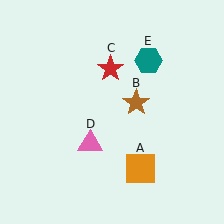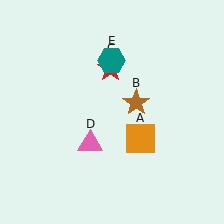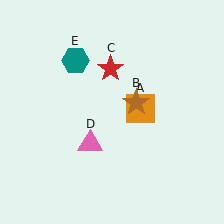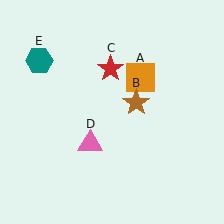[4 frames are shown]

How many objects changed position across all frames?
2 objects changed position: orange square (object A), teal hexagon (object E).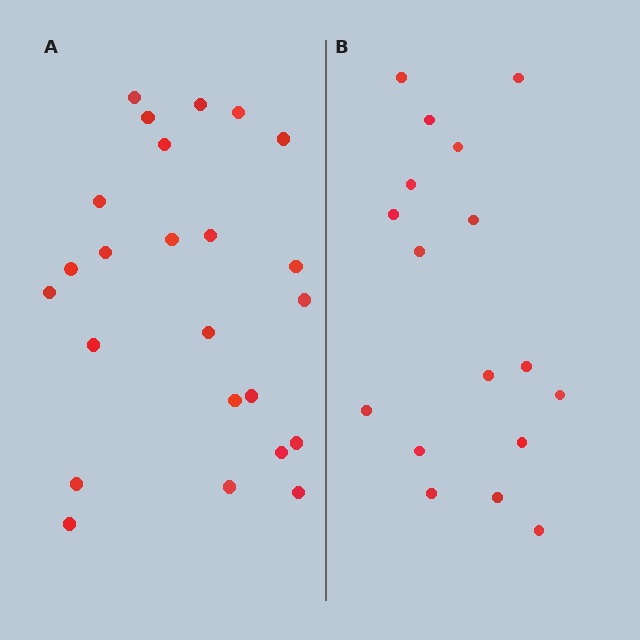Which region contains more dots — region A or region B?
Region A (the left region) has more dots.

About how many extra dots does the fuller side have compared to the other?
Region A has roughly 8 or so more dots than region B.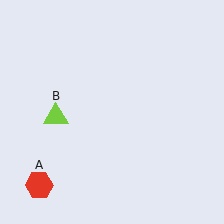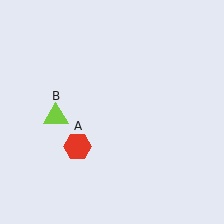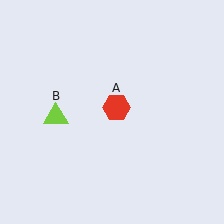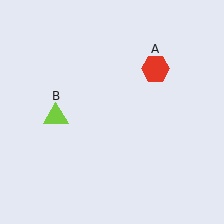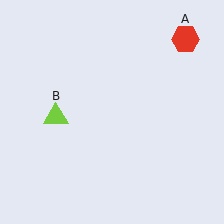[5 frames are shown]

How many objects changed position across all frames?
1 object changed position: red hexagon (object A).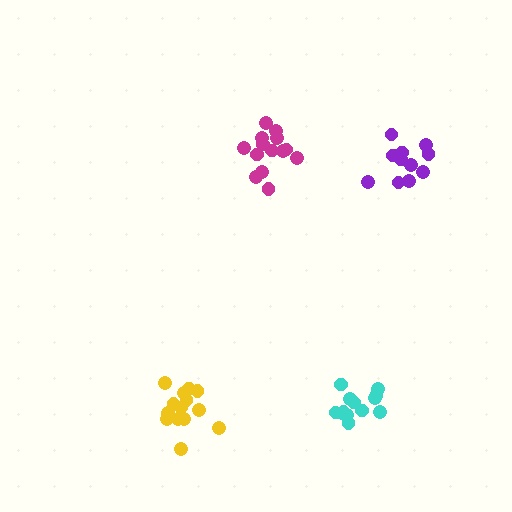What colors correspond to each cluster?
The clusters are colored: magenta, cyan, yellow, purple.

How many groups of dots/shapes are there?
There are 4 groups.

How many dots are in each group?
Group 1: 14 dots, Group 2: 13 dots, Group 3: 14 dots, Group 4: 12 dots (53 total).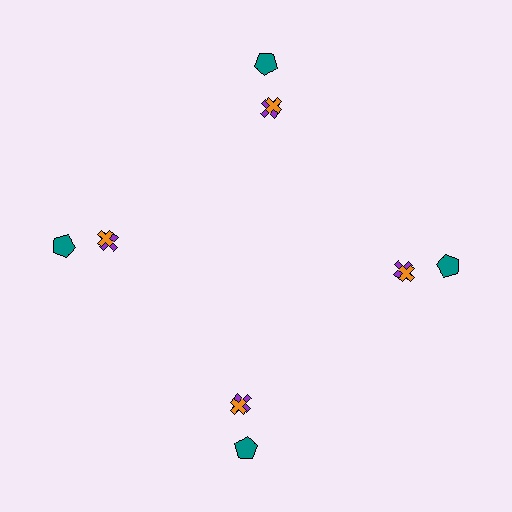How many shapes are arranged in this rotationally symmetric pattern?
There are 12 shapes, arranged in 4 groups of 3.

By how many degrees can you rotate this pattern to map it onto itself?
The pattern maps onto itself every 90 degrees of rotation.